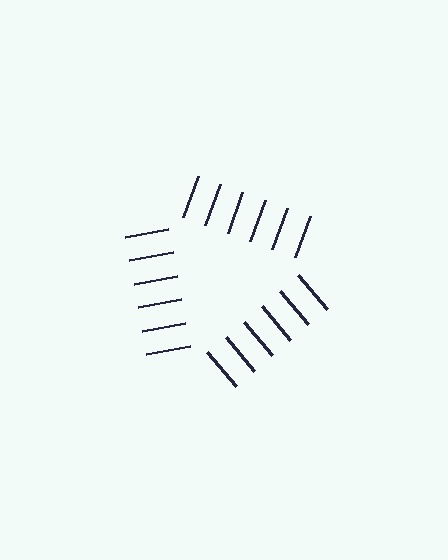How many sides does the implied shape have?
3 sides — the line-ends trace a triangle.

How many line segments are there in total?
18 — 6 along each of the 3 edges.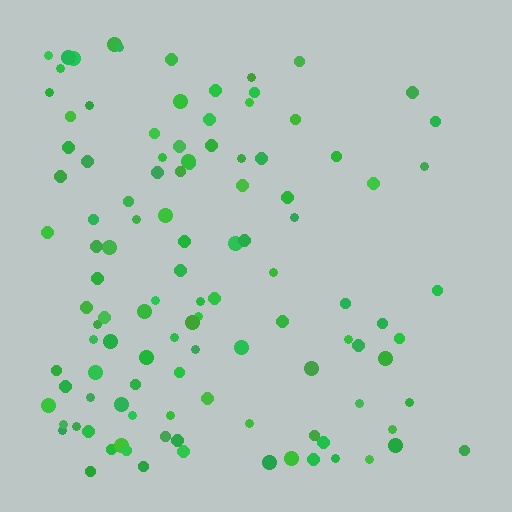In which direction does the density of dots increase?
From right to left, with the left side densest.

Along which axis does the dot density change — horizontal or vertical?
Horizontal.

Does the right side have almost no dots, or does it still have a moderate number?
Still a moderate number, just noticeably fewer than the left.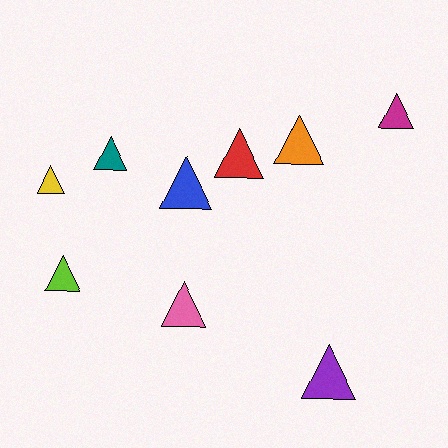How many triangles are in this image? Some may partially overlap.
There are 9 triangles.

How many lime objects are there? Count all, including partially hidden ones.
There is 1 lime object.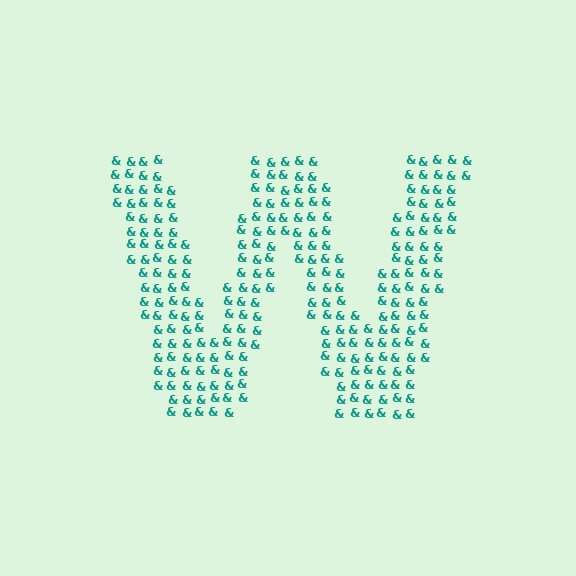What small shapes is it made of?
It is made of small ampersands.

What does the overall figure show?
The overall figure shows the letter W.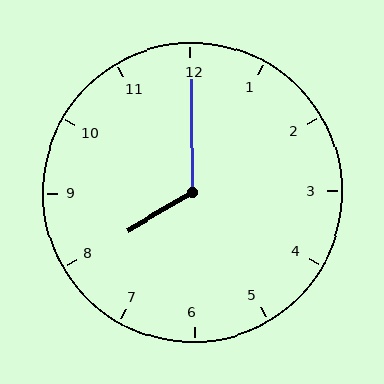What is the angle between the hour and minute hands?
Approximately 120 degrees.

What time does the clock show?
8:00.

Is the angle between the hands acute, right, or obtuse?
It is obtuse.